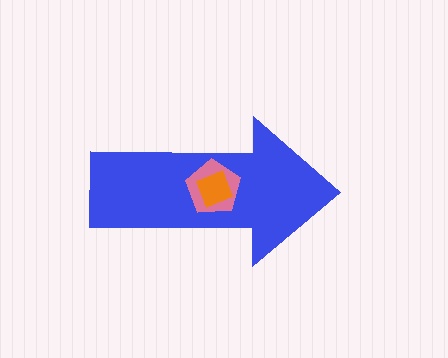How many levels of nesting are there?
3.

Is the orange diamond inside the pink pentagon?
Yes.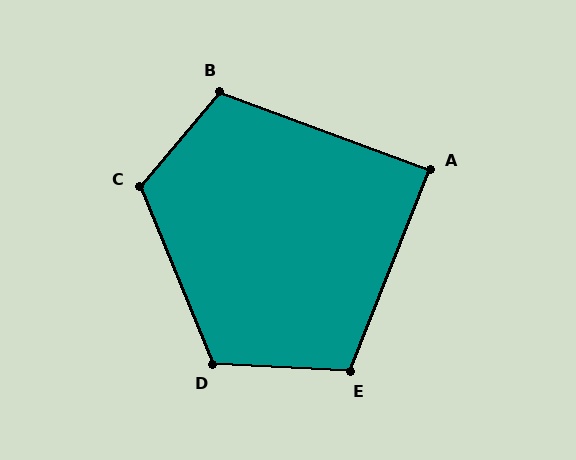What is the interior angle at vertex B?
Approximately 110 degrees (obtuse).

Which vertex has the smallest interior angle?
A, at approximately 89 degrees.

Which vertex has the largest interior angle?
C, at approximately 118 degrees.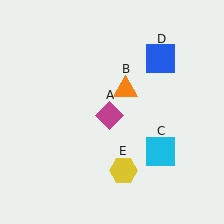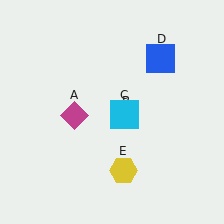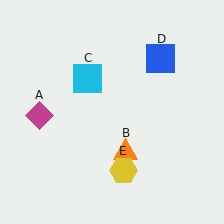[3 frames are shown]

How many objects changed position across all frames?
3 objects changed position: magenta diamond (object A), orange triangle (object B), cyan square (object C).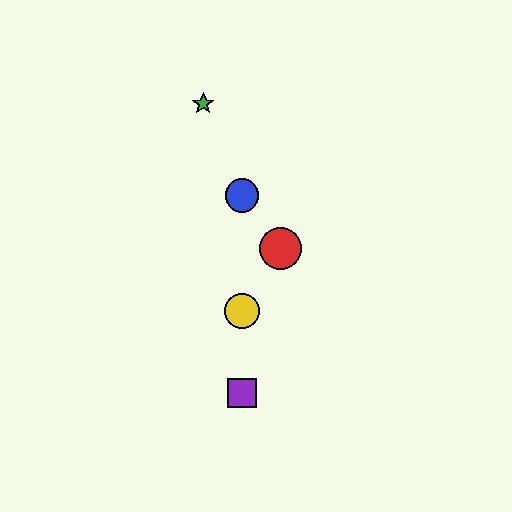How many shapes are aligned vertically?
3 shapes (the blue circle, the yellow circle, the purple square) are aligned vertically.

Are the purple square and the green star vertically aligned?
No, the purple square is at x≈242 and the green star is at x≈203.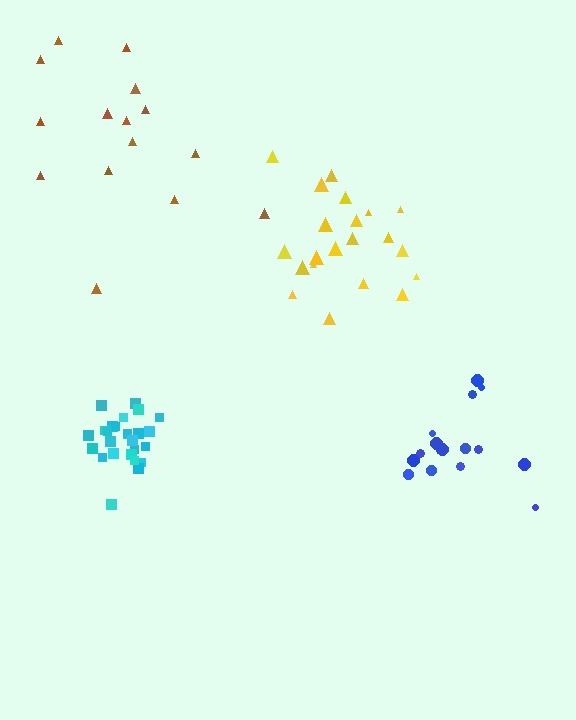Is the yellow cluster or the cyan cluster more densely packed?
Cyan.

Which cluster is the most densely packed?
Cyan.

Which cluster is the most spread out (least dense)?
Brown.